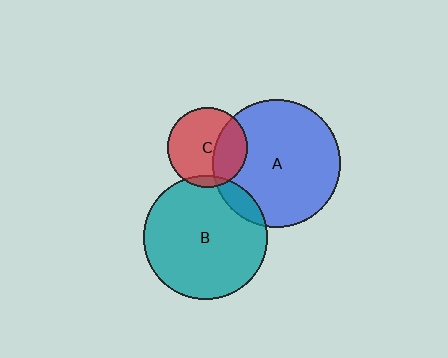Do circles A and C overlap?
Yes.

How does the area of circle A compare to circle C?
Approximately 2.6 times.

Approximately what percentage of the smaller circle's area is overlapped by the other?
Approximately 35%.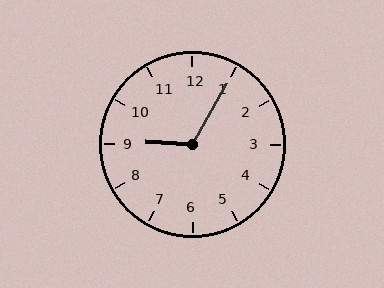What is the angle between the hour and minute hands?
Approximately 118 degrees.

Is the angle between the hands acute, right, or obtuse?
It is obtuse.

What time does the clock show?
9:05.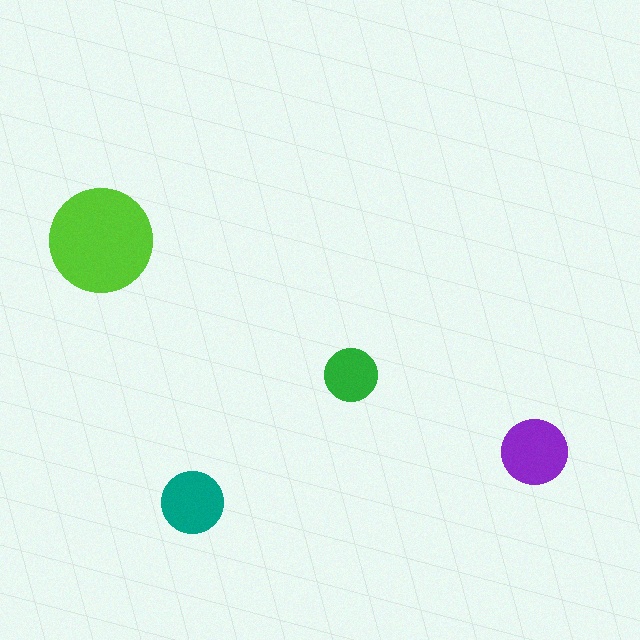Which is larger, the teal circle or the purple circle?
The purple one.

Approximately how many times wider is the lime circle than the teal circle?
About 1.5 times wider.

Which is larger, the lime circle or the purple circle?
The lime one.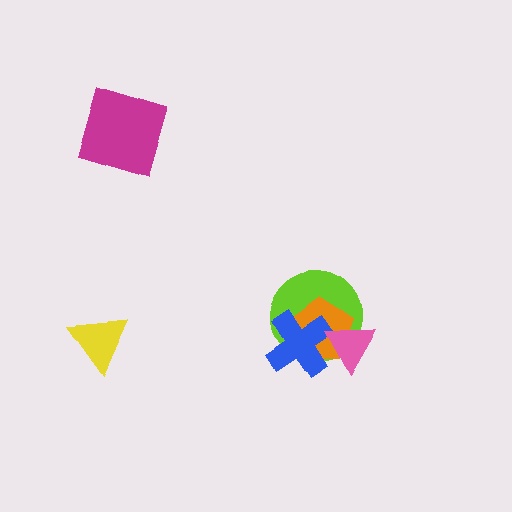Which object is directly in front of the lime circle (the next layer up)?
The orange pentagon is directly in front of the lime circle.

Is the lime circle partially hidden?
Yes, it is partially covered by another shape.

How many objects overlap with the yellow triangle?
0 objects overlap with the yellow triangle.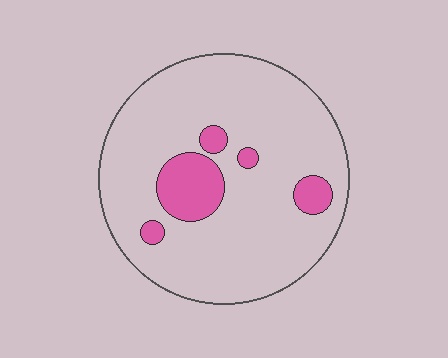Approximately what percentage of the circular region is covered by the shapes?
Approximately 15%.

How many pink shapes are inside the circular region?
5.